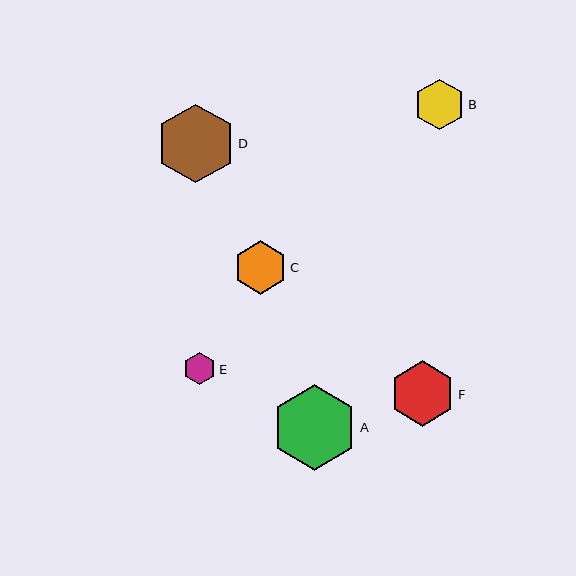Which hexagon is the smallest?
Hexagon E is the smallest with a size of approximately 32 pixels.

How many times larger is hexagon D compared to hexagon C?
Hexagon D is approximately 1.5 times the size of hexagon C.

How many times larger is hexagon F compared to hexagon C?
Hexagon F is approximately 1.2 times the size of hexagon C.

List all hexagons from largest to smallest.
From largest to smallest: A, D, F, C, B, E.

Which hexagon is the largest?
Hexagon A is the largest with a size of approximately 86 pixels.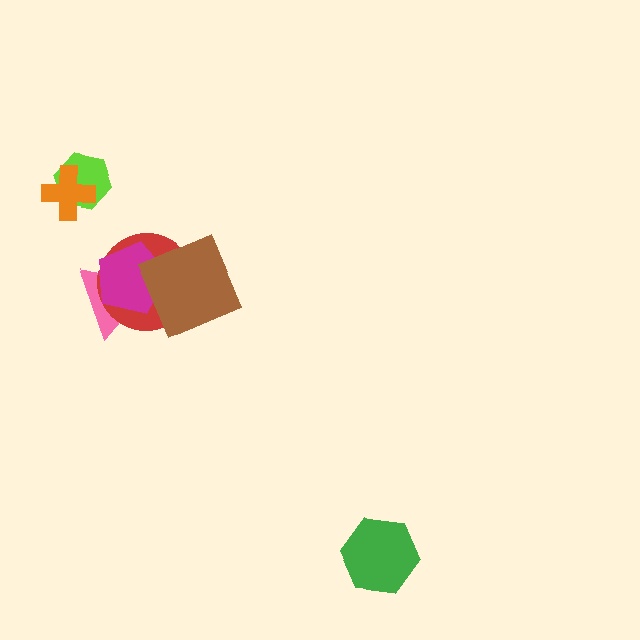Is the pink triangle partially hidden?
Yes, it is partially covered by another shape.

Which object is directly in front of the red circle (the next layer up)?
The magenta pentagon is directly in front of the red circle.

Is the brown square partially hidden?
No, no other shape covers it.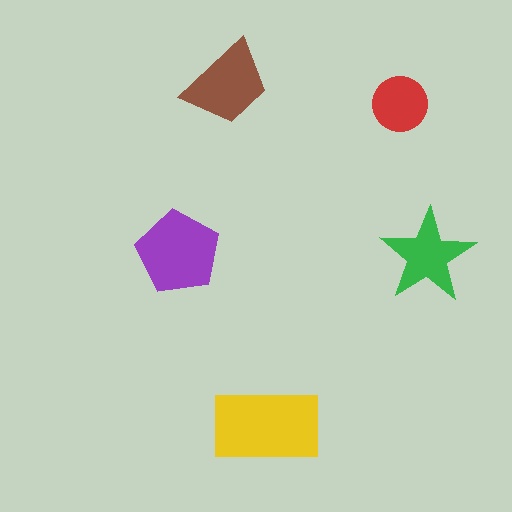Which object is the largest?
The yellow rectangle.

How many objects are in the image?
There are 5 objects in the image.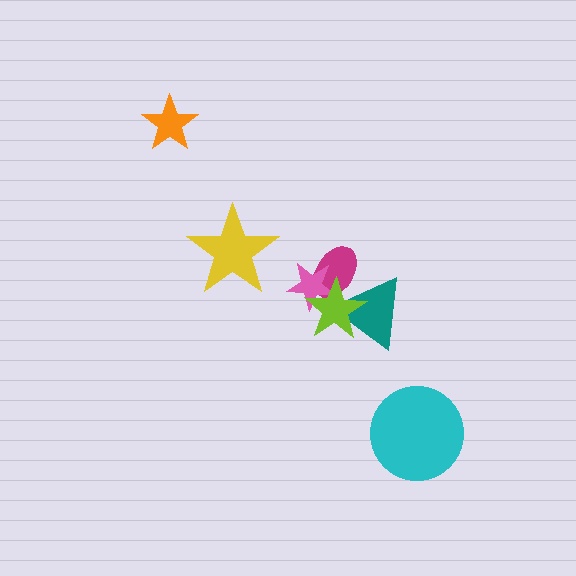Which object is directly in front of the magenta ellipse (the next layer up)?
The pink star is directly in front of the magenta ellipse.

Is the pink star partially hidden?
Yes, it is partially covered by another shape.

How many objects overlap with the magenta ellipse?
3 objects overlap with the magenta ellipse.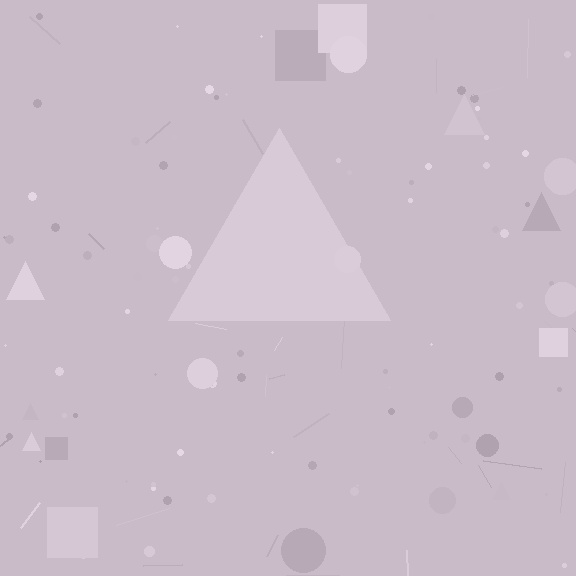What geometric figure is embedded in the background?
A triangle is embedded in the background.